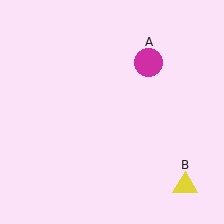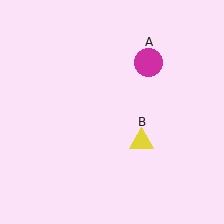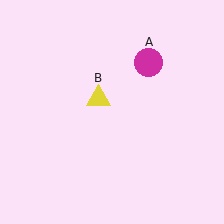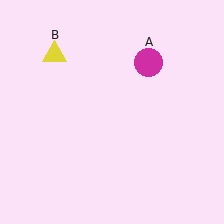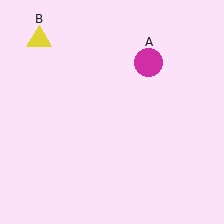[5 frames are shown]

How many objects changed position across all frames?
1 object changed position: yellow triangle (object B).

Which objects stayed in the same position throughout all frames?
Magenta circle (object A) remained stationary.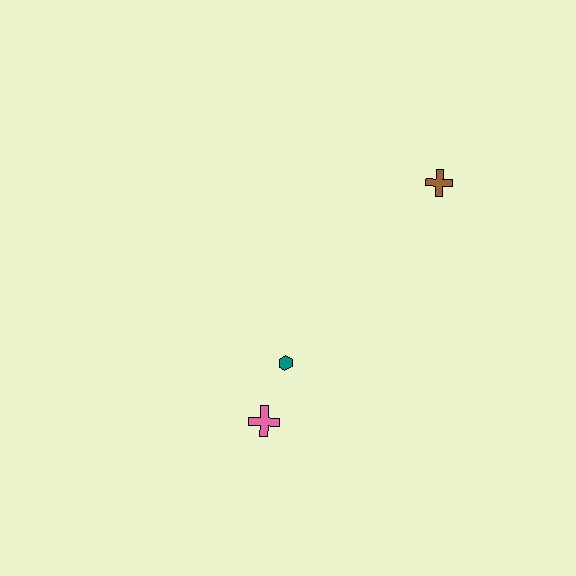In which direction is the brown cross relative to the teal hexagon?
The brown cross is above the teal hexagon.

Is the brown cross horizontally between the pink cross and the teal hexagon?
No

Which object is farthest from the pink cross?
The brown cross is farthest from the pink cross.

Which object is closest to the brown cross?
The teal hexagon is closest to the brown cross.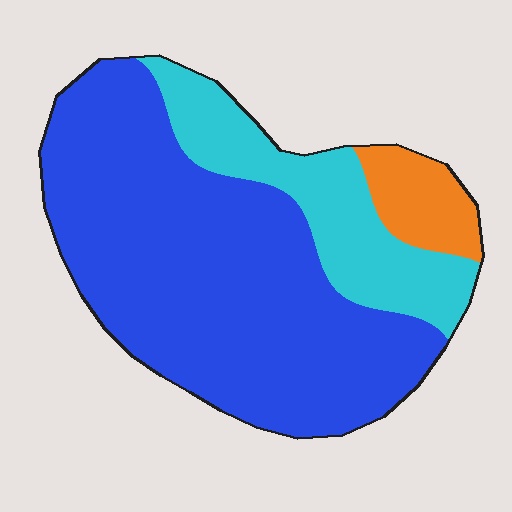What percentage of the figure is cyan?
Cyan covers roughly 25% of the figure.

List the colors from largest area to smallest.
From largest to smallest: blue, cyan, orange.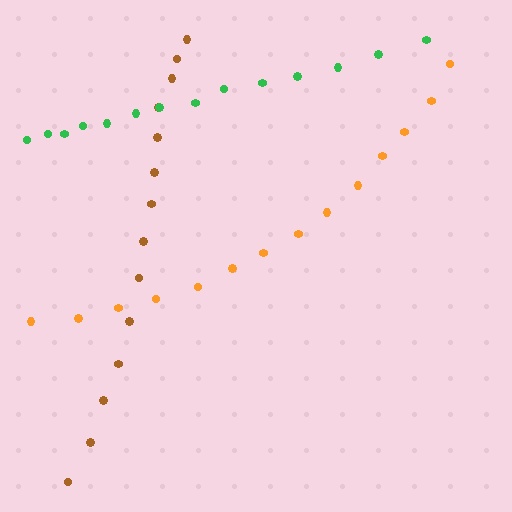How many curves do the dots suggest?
There are 3 distinct paths.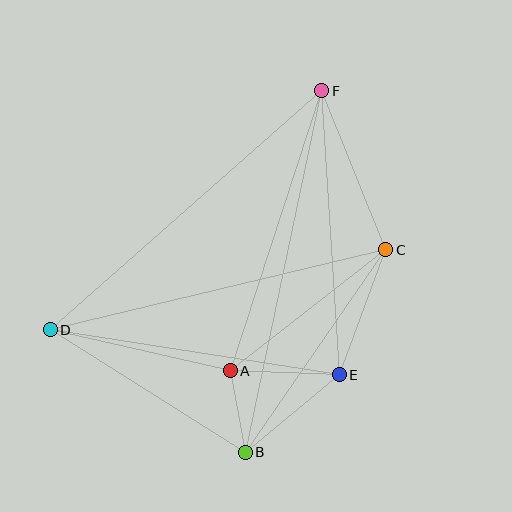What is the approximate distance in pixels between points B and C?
The distance between B and C is approximately 247 pixels.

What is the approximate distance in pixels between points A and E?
The distance between A and E is approximately 109 pixels.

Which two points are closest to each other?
Points A and B are closest to each other.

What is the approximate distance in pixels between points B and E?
The distance between B and E is approximately 122 pixels.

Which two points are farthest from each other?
Points B and F are farthest from each other.